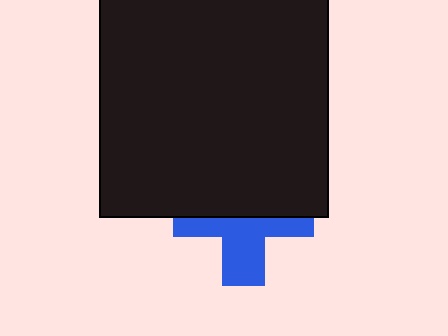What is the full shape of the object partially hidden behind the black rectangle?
The partially hidden object is a blue cross.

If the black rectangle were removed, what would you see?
You would see the complete blue cross.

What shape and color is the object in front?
The object in front is a black rectangle.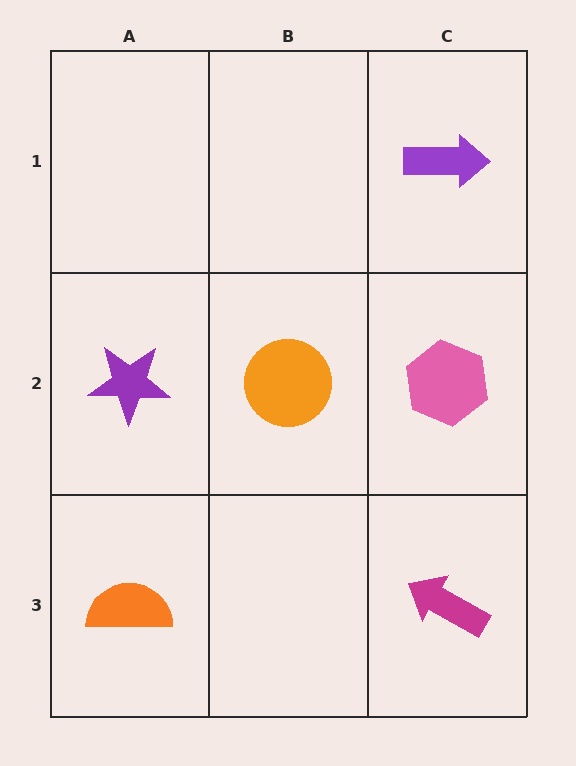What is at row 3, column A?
An orange semicircle.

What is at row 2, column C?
A pink hexagon.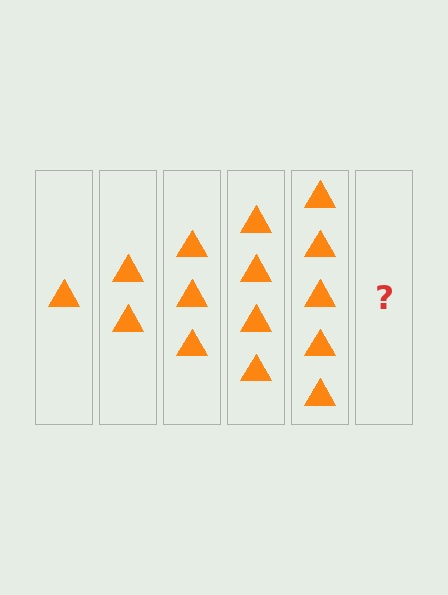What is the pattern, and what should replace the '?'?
The pattern is that each step adds one more triangle. The '?' should be 6 triangles.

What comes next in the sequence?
The next element should be 6 triangles.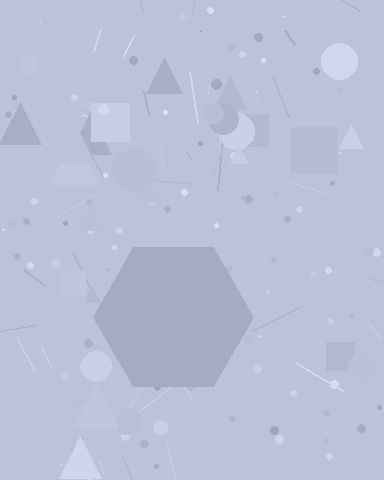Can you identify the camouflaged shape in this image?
The camouflaged shape is a hexagon.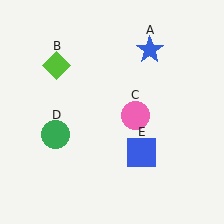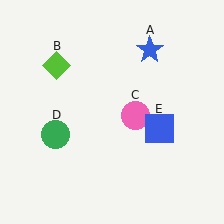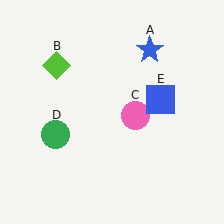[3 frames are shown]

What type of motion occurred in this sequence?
The blue square (object E) rotated counterclockwise around the center of the scene.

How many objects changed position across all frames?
1 object changed position: blue square (object E).